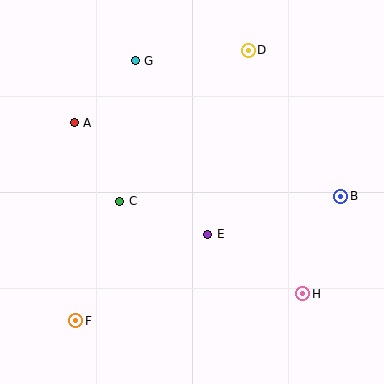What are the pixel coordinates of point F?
Point F is at (76, 321).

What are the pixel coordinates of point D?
Point D is at (248, 50).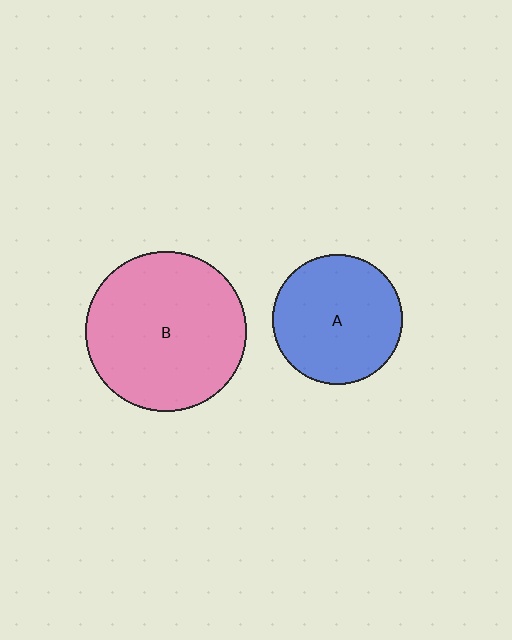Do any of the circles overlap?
No, none of the circles overlap.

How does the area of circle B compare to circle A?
Approximately 1.5 times.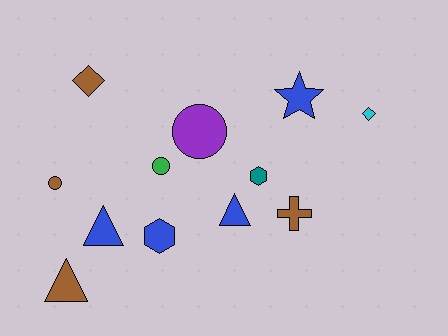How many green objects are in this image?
There is 1 green object.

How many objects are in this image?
There are 12 objects.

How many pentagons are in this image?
There are no pentagons.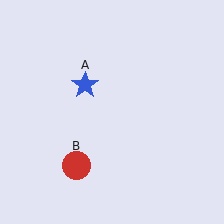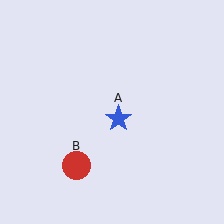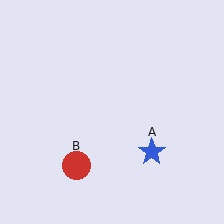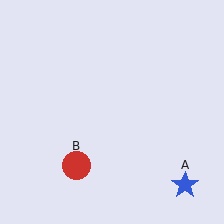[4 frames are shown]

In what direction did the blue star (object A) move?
The blue star (object A) moved down and to the right.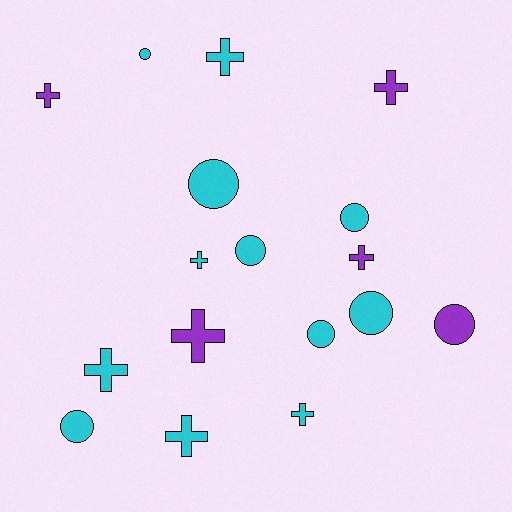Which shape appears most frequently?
Cross, with 9 objects.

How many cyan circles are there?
There are 7 cyan circles.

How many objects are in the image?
There are 17 objects.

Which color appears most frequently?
Cyan, with 12 objects.